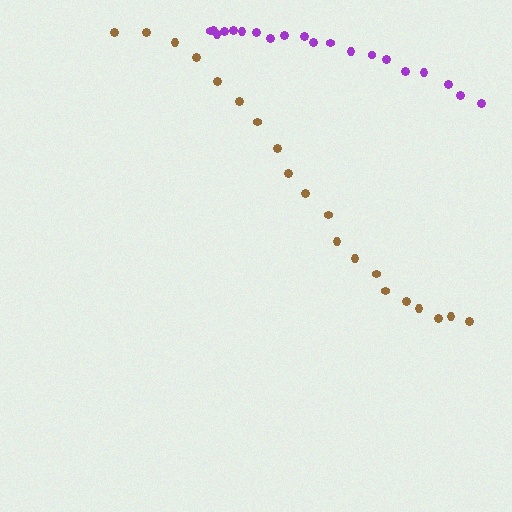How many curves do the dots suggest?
There are 2 distinct paths.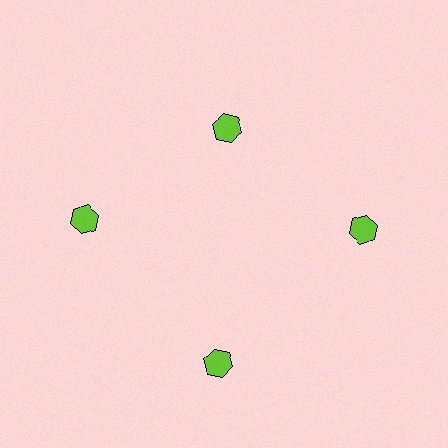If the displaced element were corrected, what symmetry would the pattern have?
It would have 4-fold rotational symmetry — the pattern would map onto itself every 90 degrees.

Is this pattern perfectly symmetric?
No. The 4 lime hexagons are arranged in a ring, but one element near the 12 o'clock position is pulled inward toward the center, breaking the 4-fold rotational symmetry.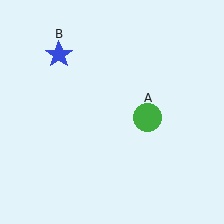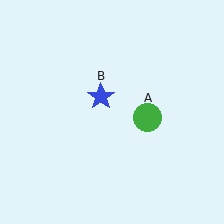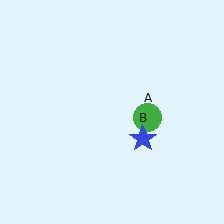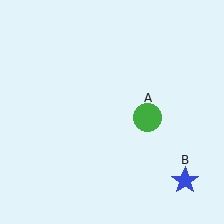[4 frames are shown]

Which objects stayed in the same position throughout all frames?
Green circle (object A) remained stationary.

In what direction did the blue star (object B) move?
The blue star (object B) moved down and to the right.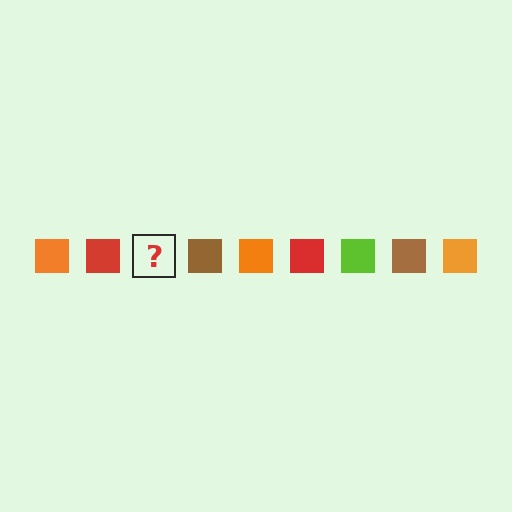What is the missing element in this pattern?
The missing element is a lime square.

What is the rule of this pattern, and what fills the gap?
The rule is that the pattern cycles through orange, red, lime, brown squares. The gap should be filled with a lime square.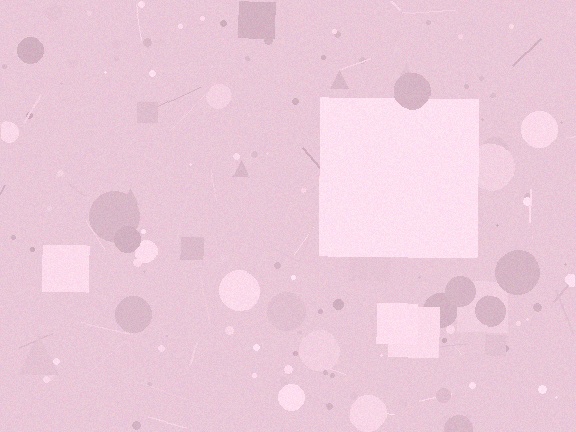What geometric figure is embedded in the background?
A square is embedded in the background.